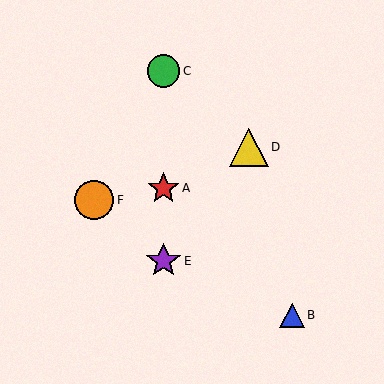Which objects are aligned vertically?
Objects A, C, E are aligned vertically.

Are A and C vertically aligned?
Yes, both are at x≈163.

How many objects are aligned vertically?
3 objects (A, C, E) are aligned vertically.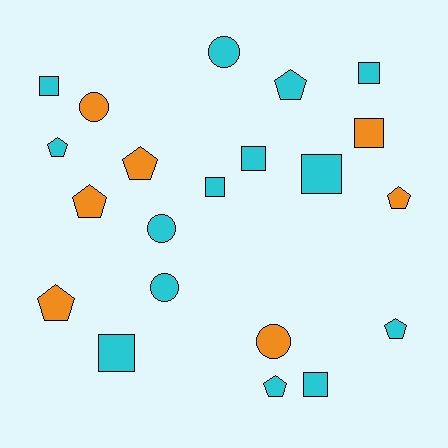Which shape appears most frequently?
Square, with 8 objects.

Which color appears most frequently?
Cyan, with 14 objects.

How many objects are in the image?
There are 21 objects.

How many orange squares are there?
There is 1 orange square.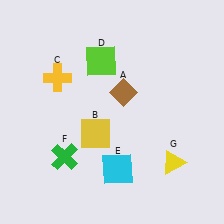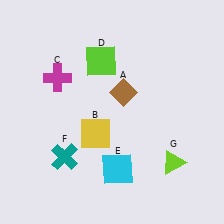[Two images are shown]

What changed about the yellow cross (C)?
In Image 1, C is yellow. In Image 2, it changed to magenta.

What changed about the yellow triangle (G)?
In Image 1, G is yellow. In Image 2, it changed to lime.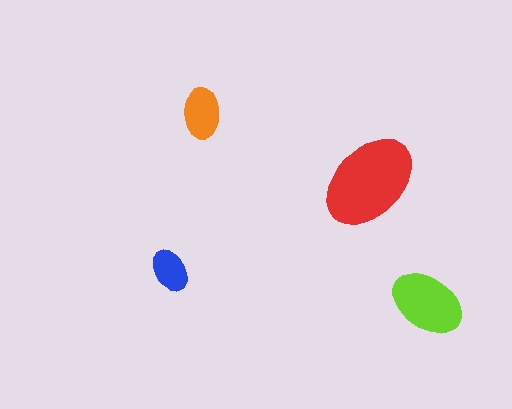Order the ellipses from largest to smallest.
the red one, the lime one, the orange one, the blue one.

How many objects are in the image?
There are 4 objects in the image.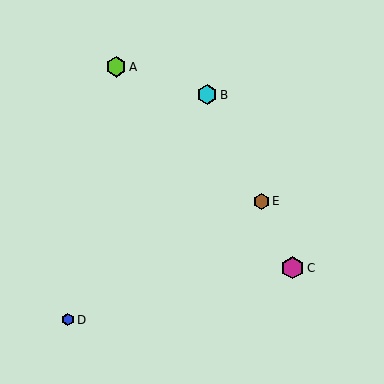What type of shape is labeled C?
Shape C is a magenta hexagon.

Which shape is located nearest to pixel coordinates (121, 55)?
The lime hexagon (labeled A) at (116, 67) is nearest to that location.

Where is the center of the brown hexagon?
The center of the brown hexagon is at (261, 201).